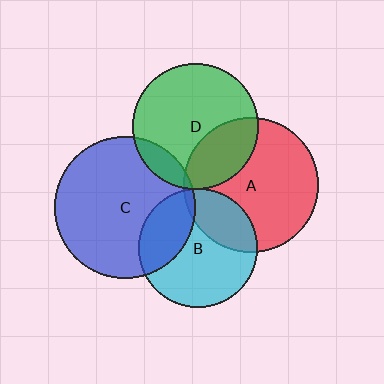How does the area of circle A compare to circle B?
Approximately 1.3 times.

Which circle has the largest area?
Circle C (blue).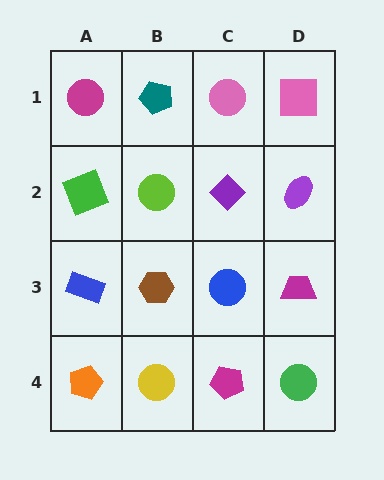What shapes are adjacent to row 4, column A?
A blue rectangle (row 3, column A), a yellow circle (row 4, column B).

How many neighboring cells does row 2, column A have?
3.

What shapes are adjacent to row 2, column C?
A pink circle (row 1, column C), a blue circle (row 3, column C), a lime circle (row 2, column B), a purple ellipse (row 2, column D).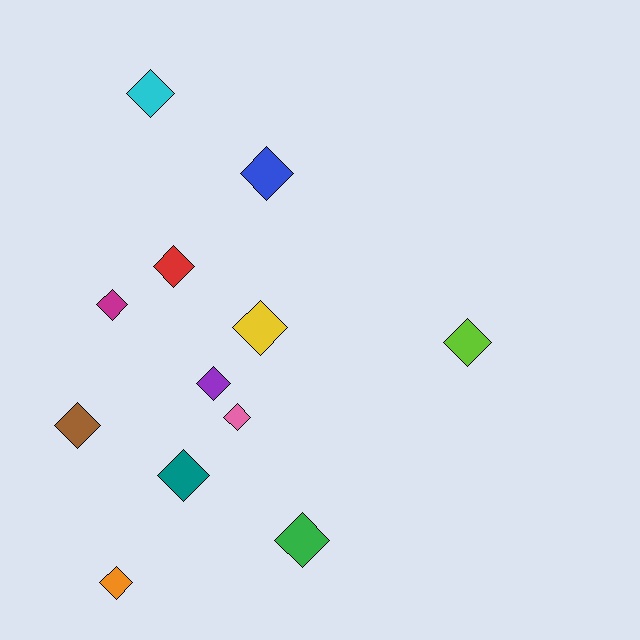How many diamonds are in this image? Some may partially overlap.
There are 12 diamonds.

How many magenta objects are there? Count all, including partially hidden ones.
There is 1 magenta object.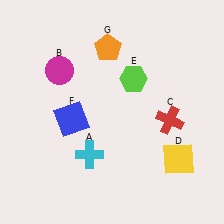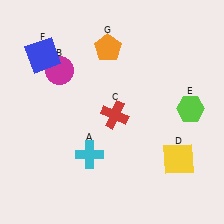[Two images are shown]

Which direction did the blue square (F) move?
The blue square (F) moved up.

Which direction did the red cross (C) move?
The red cross (C) moved left.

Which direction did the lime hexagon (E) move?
The lime hexagon (E) moved right.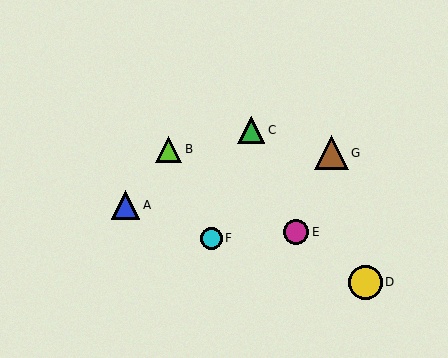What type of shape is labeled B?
Shape B is a lime triangle.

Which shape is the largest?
The yellow circle (labeled D) is the largest.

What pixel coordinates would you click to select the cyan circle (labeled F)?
Click at (211, 238) to select the cyan circle F.